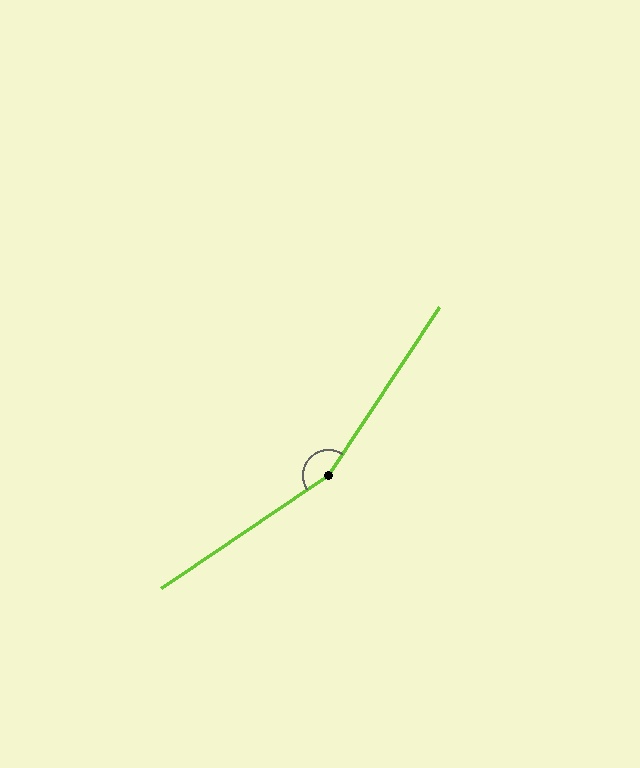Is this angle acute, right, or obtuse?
It is obtuse.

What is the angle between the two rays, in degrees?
Approximately 158 degrees.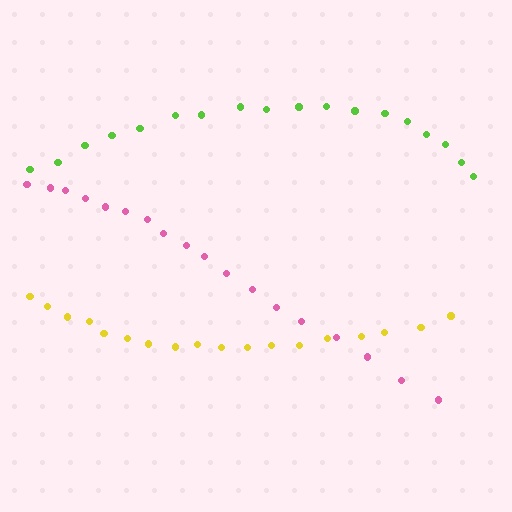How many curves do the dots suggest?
There are 3 distinct paths.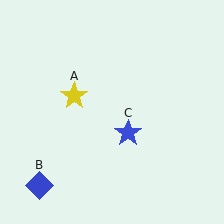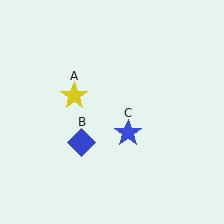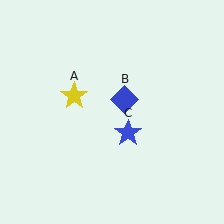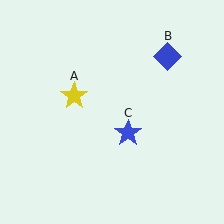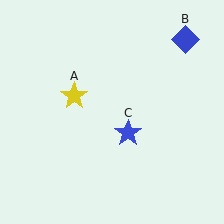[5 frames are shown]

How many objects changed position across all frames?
1 object changed position: blue diamond (object B).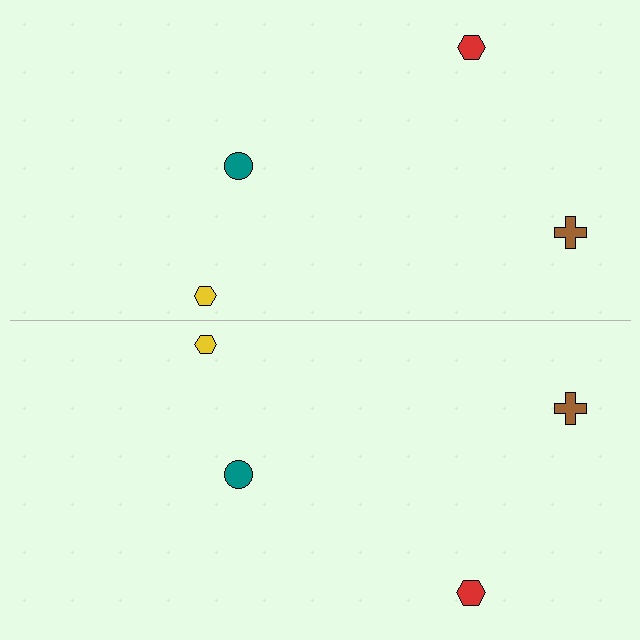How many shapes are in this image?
There are 8 shapes in this image.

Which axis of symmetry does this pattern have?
The pattern has a horizontal axis of symmetry running through the center of the image.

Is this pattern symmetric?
Yes, this pattern has bilateral (reflection) symmetry.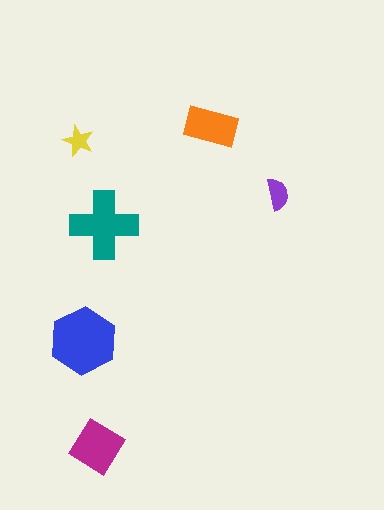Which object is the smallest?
The yellow star.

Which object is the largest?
The blue hexagon.